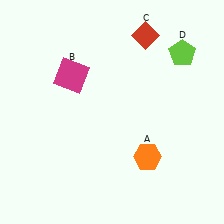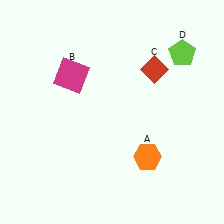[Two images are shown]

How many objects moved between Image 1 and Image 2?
1 object moved between the two images.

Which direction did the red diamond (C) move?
The red diamond (C) moved down.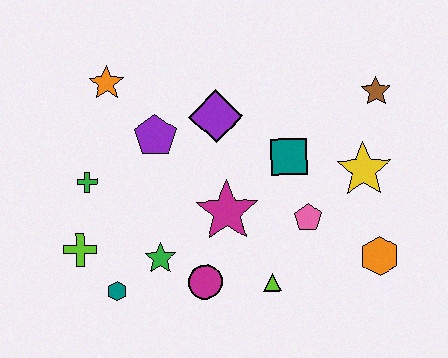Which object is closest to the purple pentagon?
The purple diamond is closest to the purple pentagon.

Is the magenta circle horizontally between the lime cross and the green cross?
No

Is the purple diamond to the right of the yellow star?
No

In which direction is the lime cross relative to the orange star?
The lime cross is below the orange star.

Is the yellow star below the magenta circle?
No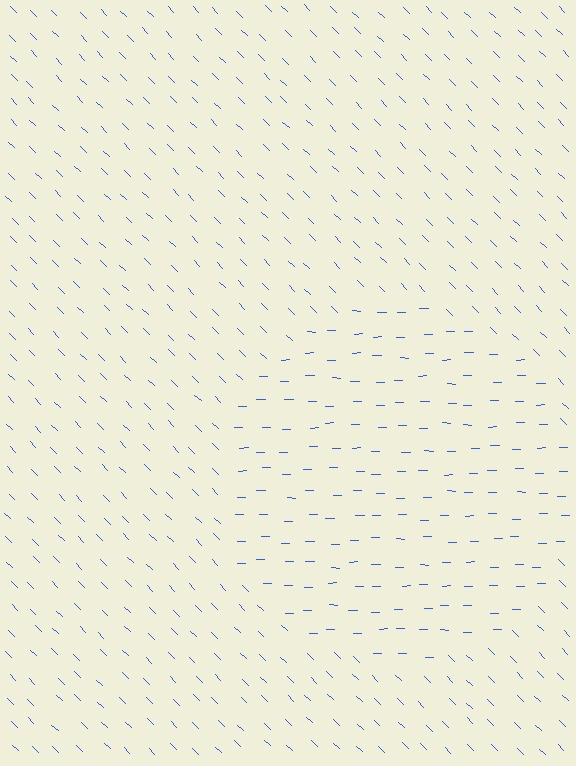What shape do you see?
I see a circle.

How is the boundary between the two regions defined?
The boundary is defined purely by a change in line orientation (approximately 45 degrees difference). All lines are the same color and thickness.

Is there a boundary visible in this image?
Yes, there is a texture boundary formed by a change in line orientation.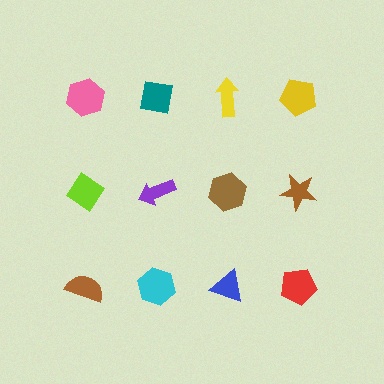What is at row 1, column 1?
A pink hexagon.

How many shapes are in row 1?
4 shapes.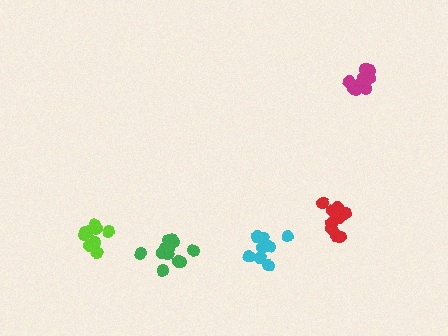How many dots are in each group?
Group 1: 9 dots, Group 2: 9 dots, Group 3: 11 dots, Group 4: 12 dots, Group 5: 9 dots (50 total).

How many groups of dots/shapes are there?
There are 5 groups.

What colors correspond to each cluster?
The clusters are colored: red, lime, magenta, green, cyan.